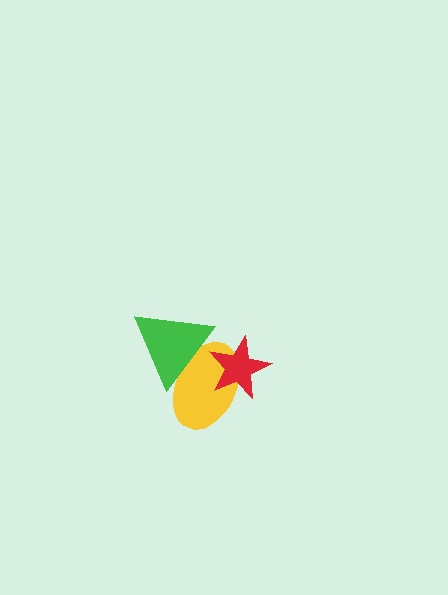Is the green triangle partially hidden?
Yes, it is partially covered by another shape.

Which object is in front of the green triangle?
The red star is in front of the green triangle.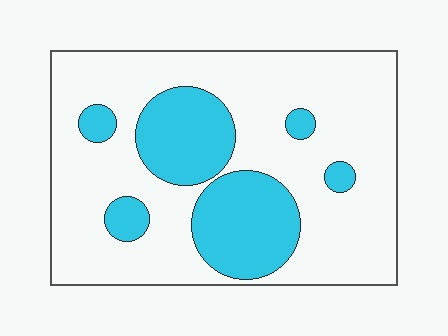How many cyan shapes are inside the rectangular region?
6.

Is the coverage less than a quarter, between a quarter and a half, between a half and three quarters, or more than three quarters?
Between a quarter and a half.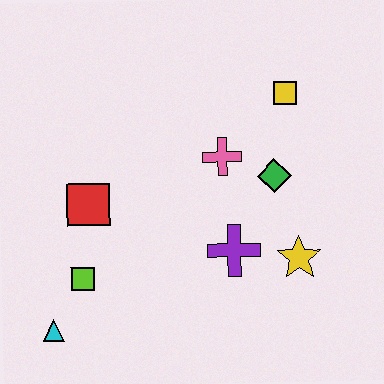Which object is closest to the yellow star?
The purple cross is closest to the yellow star.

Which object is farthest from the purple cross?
The cyan triangle is farthest from the purple cross.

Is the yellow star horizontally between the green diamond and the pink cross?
No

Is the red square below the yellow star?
No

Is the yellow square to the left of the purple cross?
No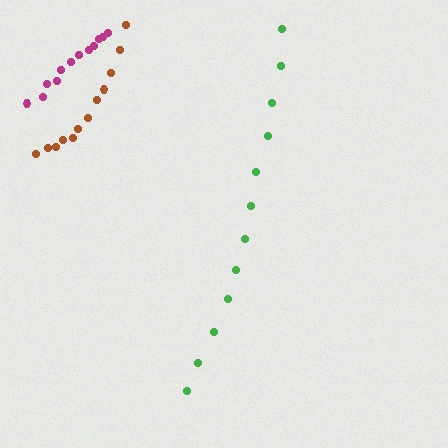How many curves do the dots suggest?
There are 3 distinct paths.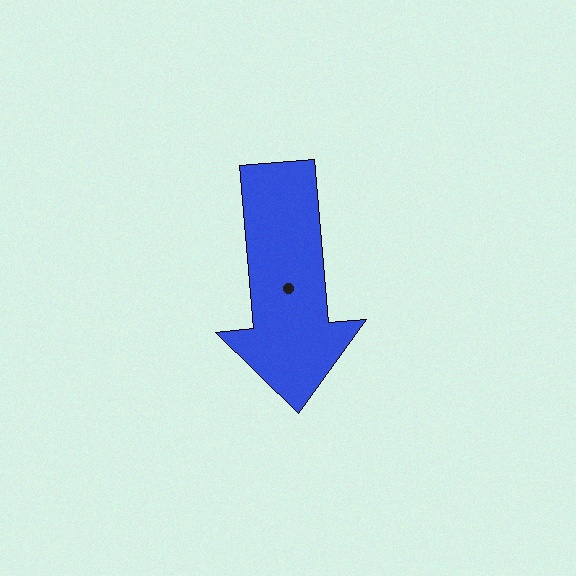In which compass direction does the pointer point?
South.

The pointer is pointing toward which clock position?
Roughly 6 o'clock.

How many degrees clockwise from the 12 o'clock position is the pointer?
Approximately 175 degrees.